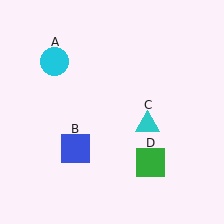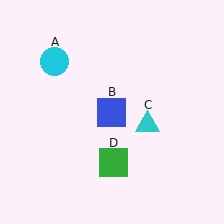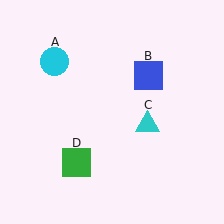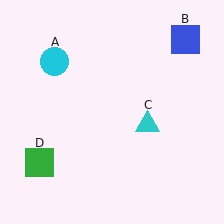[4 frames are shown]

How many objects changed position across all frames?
2 objects changed position: blue square (object B), green square (object D).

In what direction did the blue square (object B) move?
The blue square (object B) moved up and to the right.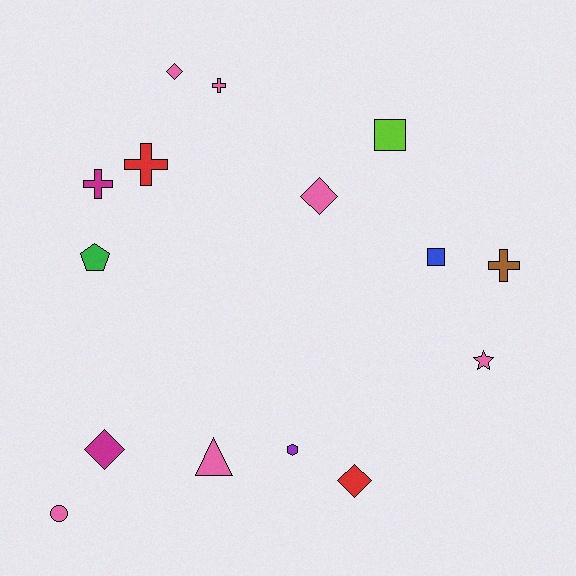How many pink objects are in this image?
There are 6 pink objects.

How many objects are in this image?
There are 15 objects.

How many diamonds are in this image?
There are 4 diamonds.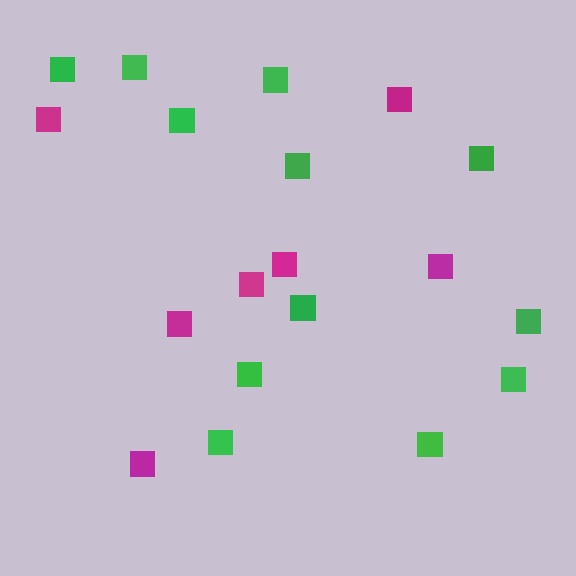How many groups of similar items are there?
There are 2 groups: one group of magenta squares (7) and one group of green squares (12).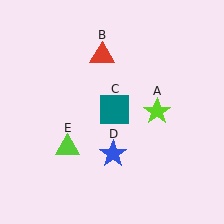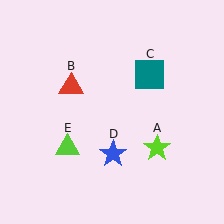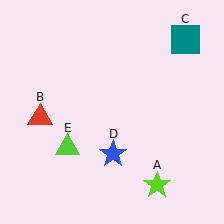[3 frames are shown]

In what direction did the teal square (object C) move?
The teal square (object C) moved up and to the right.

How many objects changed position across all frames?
3 objects changed position: lime star (object A), red triangle (object B), teal square (object C).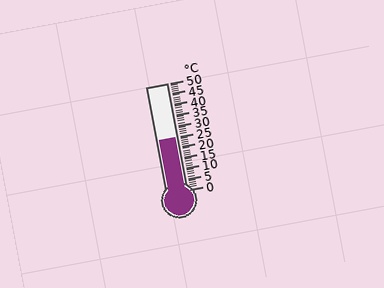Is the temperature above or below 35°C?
The temperature is below 35°C.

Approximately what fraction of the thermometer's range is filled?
The thermometer is filled to approximately 50% of its range.